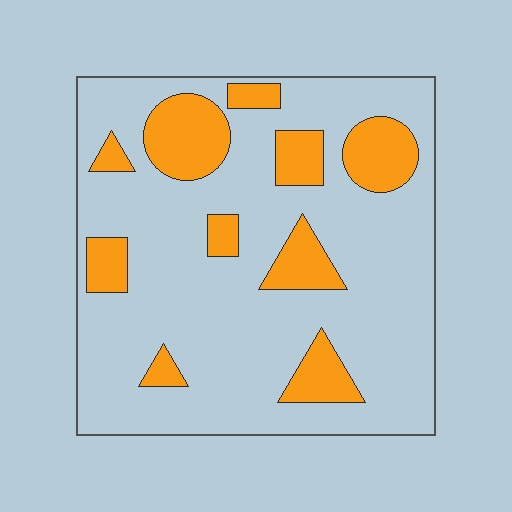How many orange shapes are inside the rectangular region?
10.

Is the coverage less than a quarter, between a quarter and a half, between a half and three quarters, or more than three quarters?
Less than a quarter.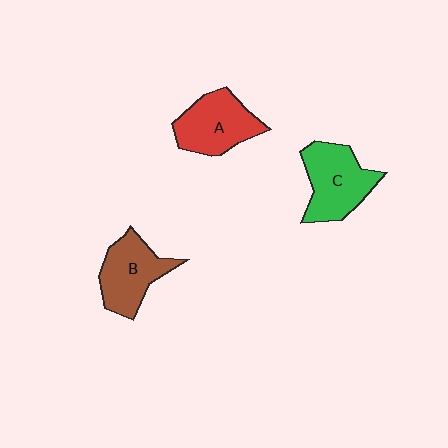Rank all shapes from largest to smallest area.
From largest to smallest: C (green), A (red), B (brown).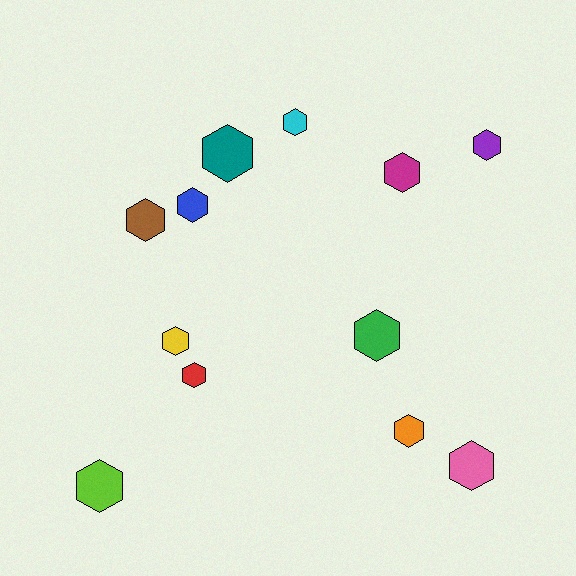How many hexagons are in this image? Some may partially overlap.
There are 12 hexagons.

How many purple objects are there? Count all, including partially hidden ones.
There is 1 purple object.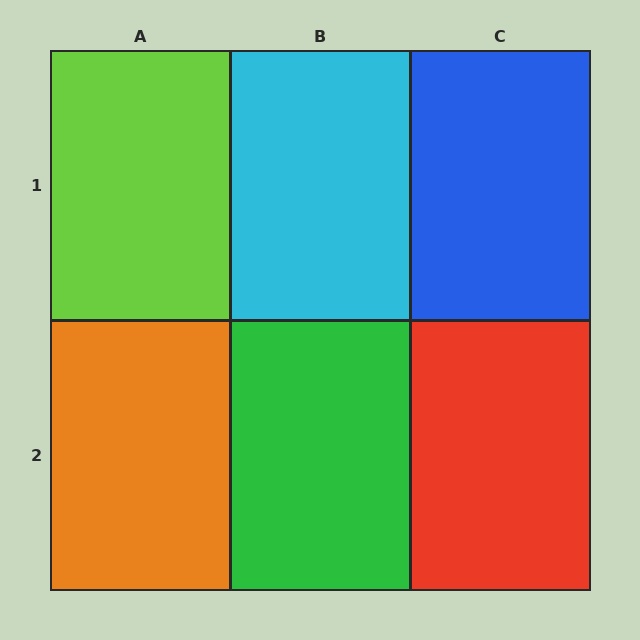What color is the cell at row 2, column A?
Orange.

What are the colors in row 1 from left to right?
Lime, cyan, blue.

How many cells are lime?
1 cell is lime.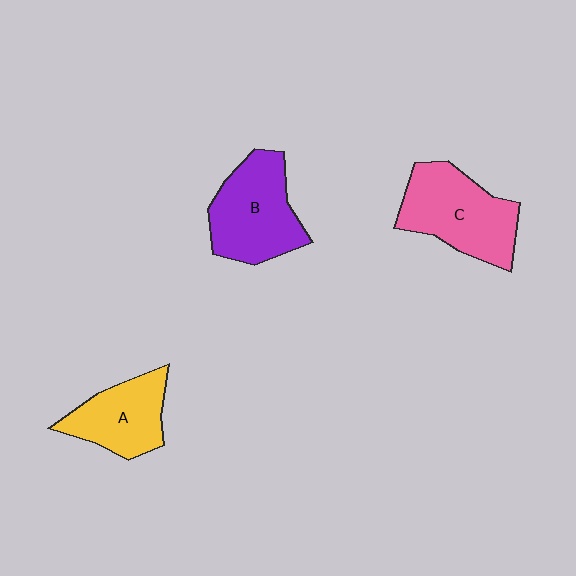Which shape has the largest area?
Shape C (pink).